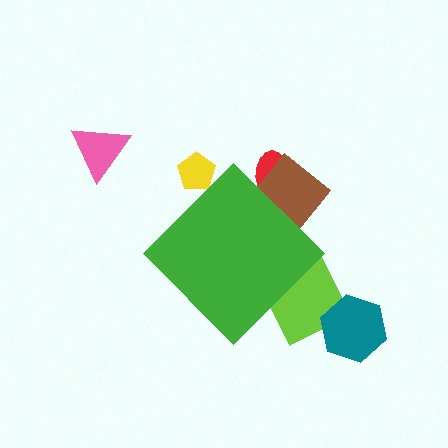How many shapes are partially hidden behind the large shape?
4 shapes are partially hidden.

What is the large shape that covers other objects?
A green diamond.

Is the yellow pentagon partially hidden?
Yes, the yellow pentagon is partially hidden behind the green diamond.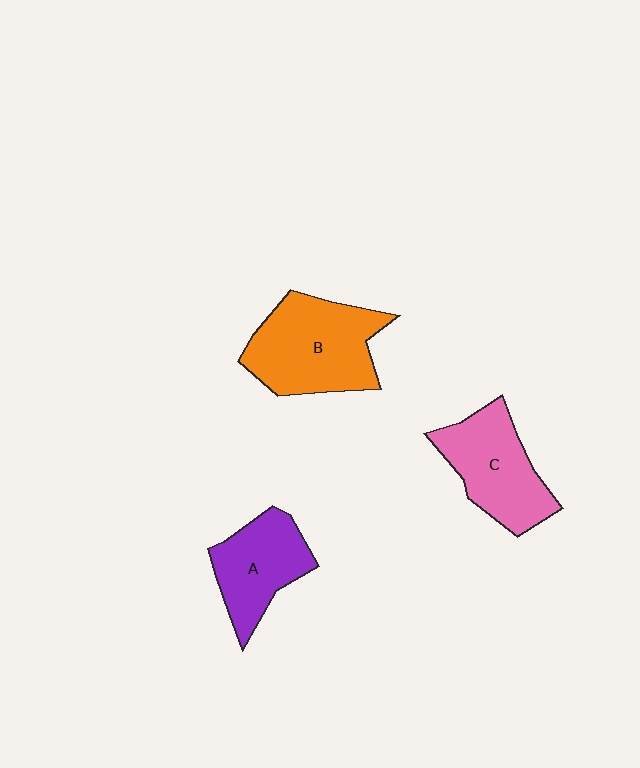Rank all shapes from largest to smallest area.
From largest to smallest: B (orange), C (pink), A (purple).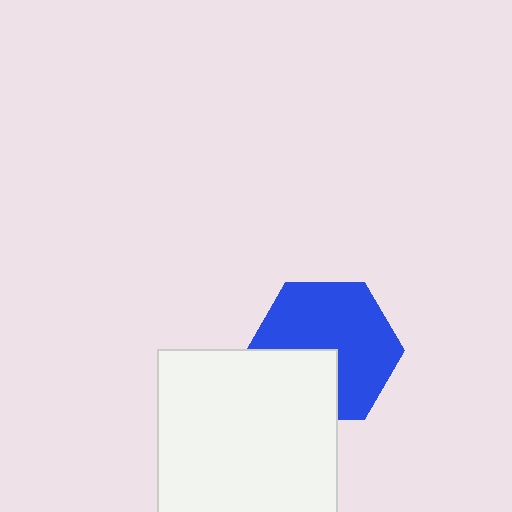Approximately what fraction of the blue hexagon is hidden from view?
Roughly 31% of the blue hexagon is hidden behind the white square.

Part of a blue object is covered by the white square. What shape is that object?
It is a hexagon.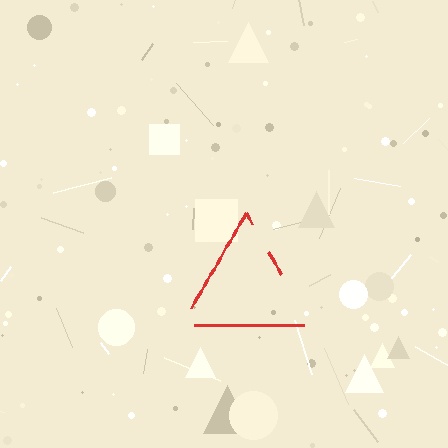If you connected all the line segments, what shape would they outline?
They would outline a triangle.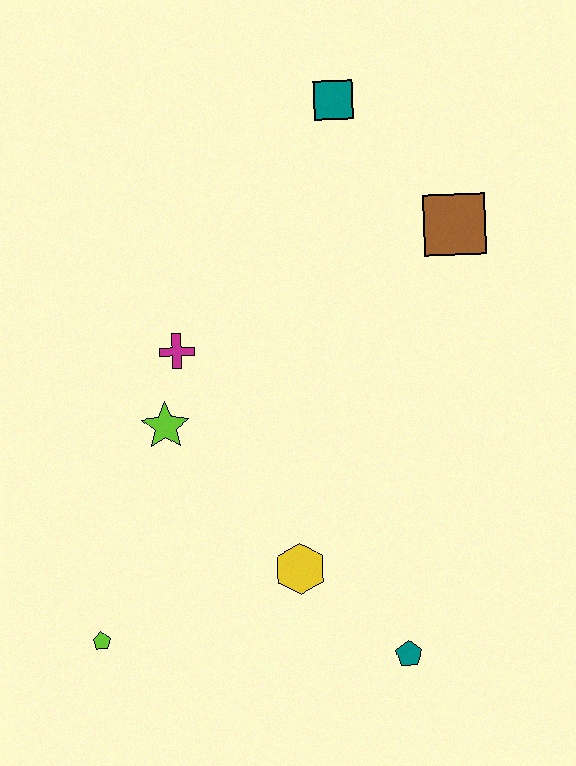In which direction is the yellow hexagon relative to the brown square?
The yellow hexagon is below the brown square.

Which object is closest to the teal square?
The brown square is closest to the teal square.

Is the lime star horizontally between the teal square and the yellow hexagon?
No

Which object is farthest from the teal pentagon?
The teal square is farthest from the teal pentagon.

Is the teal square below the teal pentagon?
No